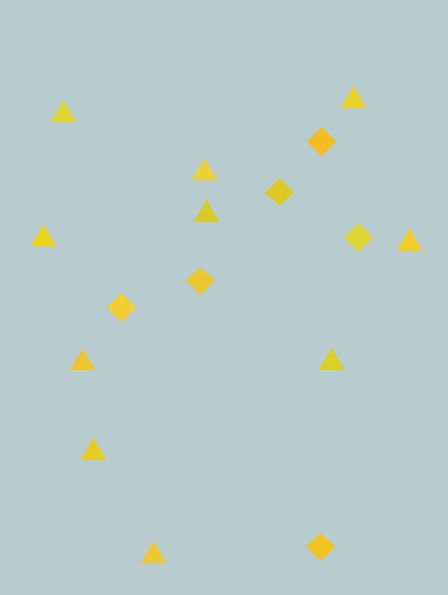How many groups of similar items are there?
There are 2 groups: one group of triangles (10) and one group of diamonds (6).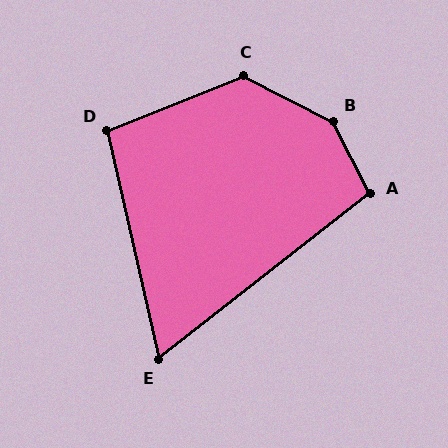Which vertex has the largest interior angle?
B, at approximately 145 degrees.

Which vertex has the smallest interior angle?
E, at approximately 65 degrees.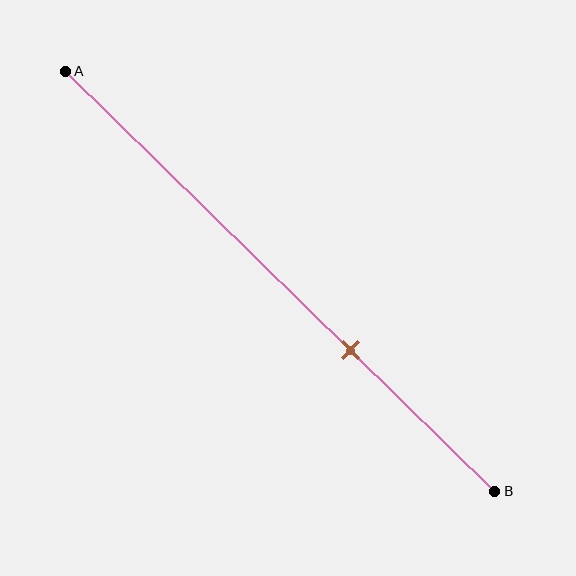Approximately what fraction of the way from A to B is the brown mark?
The brown mark is approximately 65% of the way from A to B.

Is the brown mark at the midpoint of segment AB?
No, the mark is at about 65% from A, not at the 50% midpoint.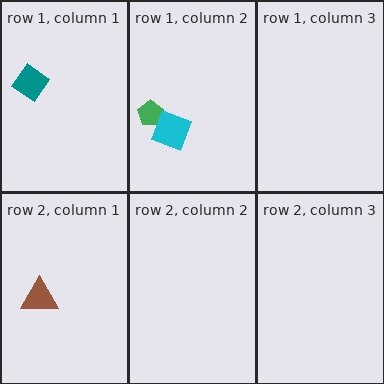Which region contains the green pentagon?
The row 1, column 2 region.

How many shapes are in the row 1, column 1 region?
1.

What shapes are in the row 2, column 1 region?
The brown triangle.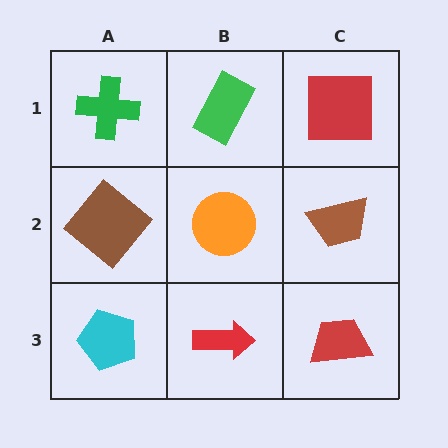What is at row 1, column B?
A green rectangle.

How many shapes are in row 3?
3 shapes.